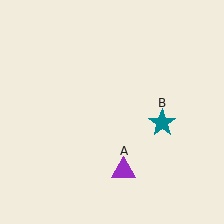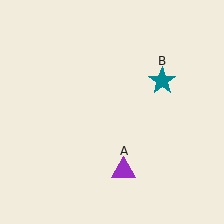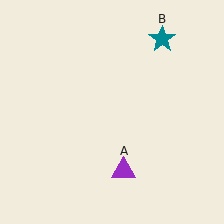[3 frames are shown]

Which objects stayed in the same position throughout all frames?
Purple triangle (object A) remained stationary.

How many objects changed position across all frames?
1 object changed position: teal star (object B).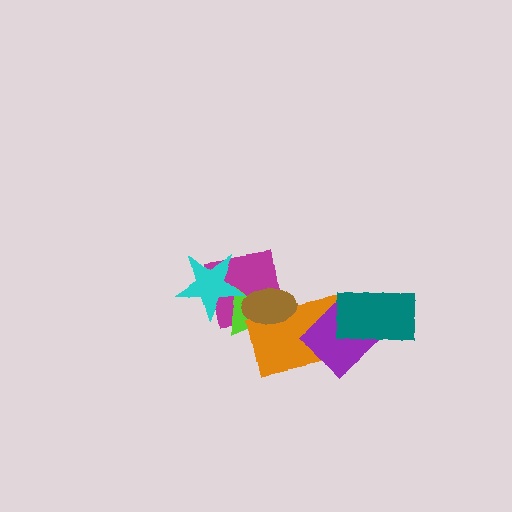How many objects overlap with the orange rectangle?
5 objects overlap with the orange rectangle.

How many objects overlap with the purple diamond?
2 objects overlap with the purple diamond.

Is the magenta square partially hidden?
Yes, it is partially covered by another shape.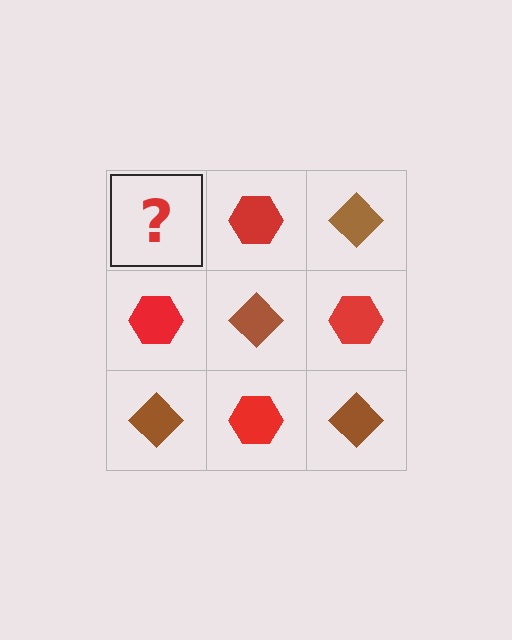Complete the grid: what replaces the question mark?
The question mark should be replaced with a brown diamond.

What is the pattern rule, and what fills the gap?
The rule is that it alternates brown diamond and red hexagon in a checkerboard pattern. The gap should be filled with a brown diamond.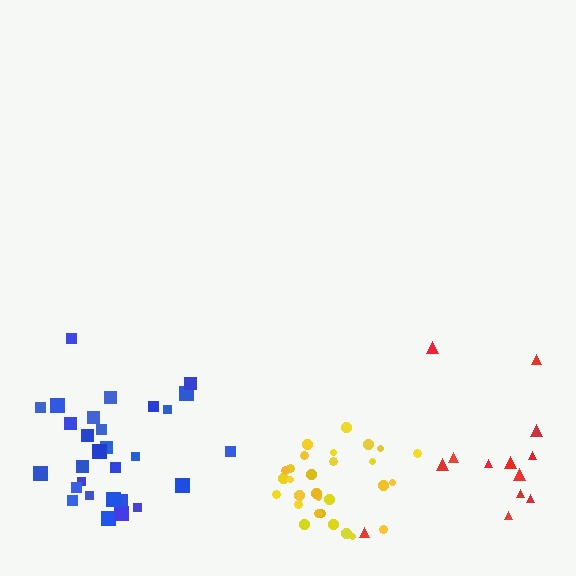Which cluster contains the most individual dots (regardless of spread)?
Blue (29).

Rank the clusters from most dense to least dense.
yellow, blue, red.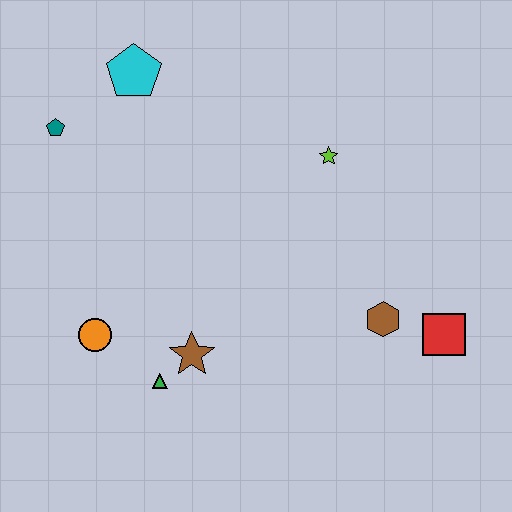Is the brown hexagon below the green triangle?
No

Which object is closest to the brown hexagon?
The red square is closest to the brown hexagon.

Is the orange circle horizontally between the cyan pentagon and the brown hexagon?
No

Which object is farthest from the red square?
The teal pentagon is farthest from the red square.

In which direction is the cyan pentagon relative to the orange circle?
The cyan pentagon is above the orange circle.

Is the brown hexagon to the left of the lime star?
No